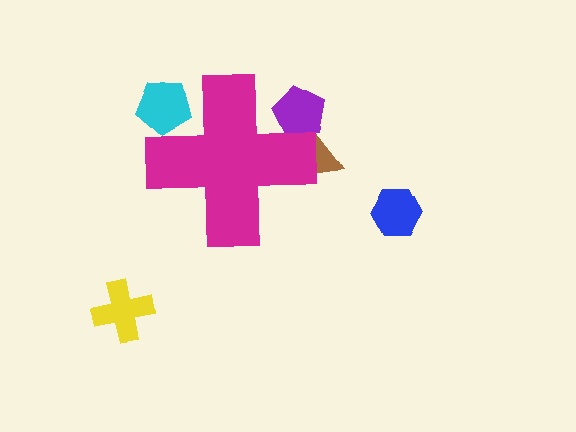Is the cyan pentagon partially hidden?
Yes, the cyan pentagon is partially hidden behind the magenta cross.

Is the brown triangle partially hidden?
Yes, the brown triangle is partially hidden behind the magenta cross.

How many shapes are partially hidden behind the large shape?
3 shapes are partially hidden.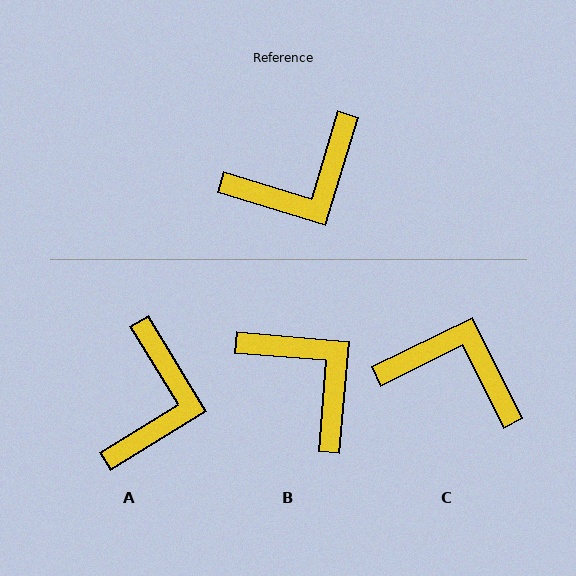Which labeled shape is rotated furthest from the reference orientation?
C, about 133 degrees away.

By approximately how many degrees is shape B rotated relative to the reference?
Approximately 102 degrees counter-clockwise.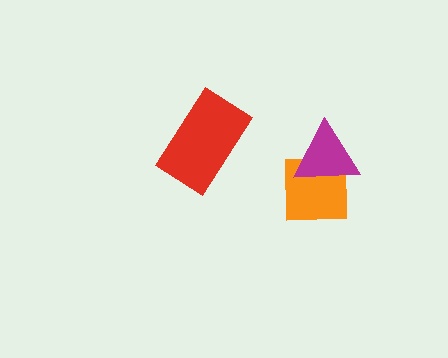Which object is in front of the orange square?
The magenta triangle is in front of the orange square.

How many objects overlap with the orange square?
1 object overlaps with the orange square.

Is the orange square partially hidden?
Yes, it is partially covered by another shape.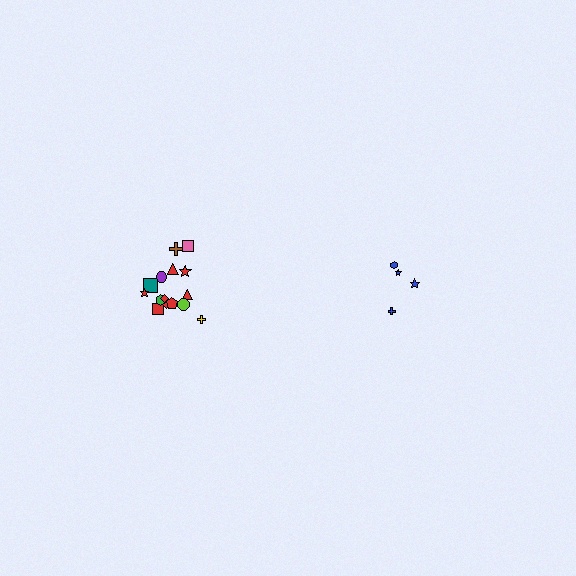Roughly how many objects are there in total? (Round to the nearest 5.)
Roughly 20 objects in total.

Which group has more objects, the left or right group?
The left group.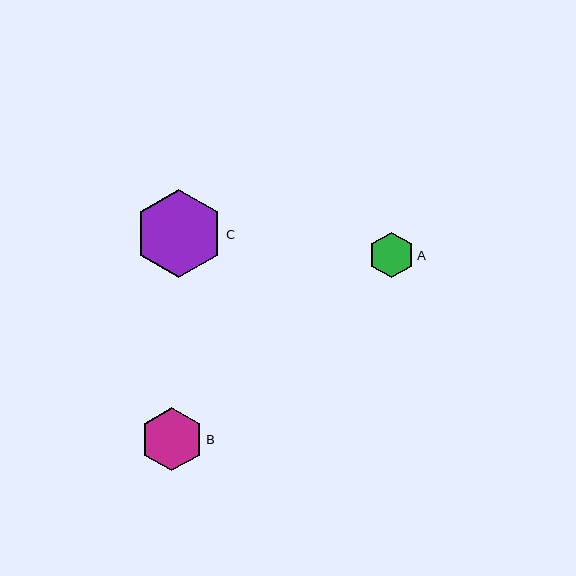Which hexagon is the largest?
Hexagon C is the largest with a size of approximately 88 pixels.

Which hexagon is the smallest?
Hexagon A is the smallest with a size of approximately 45 pixels.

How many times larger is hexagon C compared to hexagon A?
Hexagon C is approximately 1.9 times the size of hexagon A.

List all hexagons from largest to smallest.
From largest to smallest: C, B, A.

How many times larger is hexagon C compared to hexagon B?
Hexagon C is approximately 1.4 times the size of hexagon B.